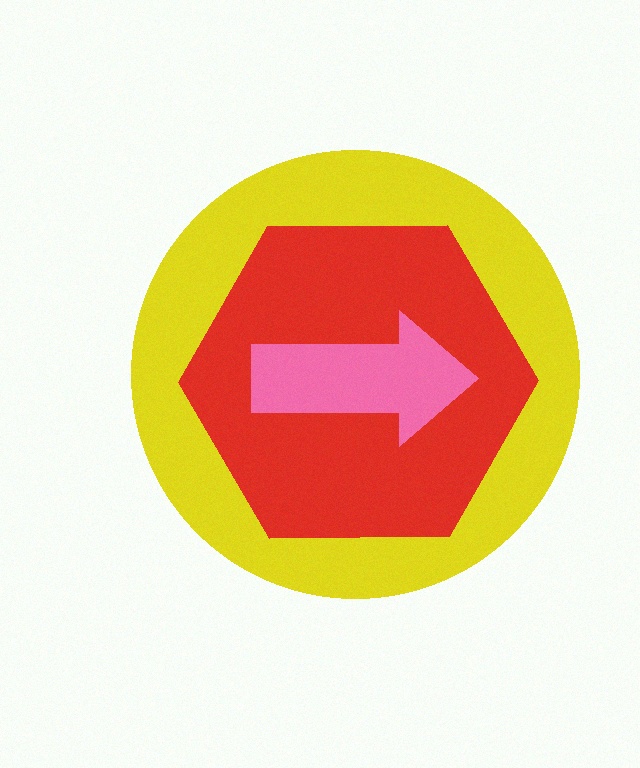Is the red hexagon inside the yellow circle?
Yes.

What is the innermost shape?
The pink arrow.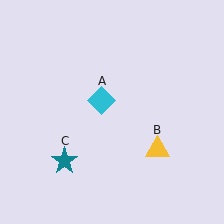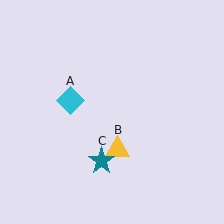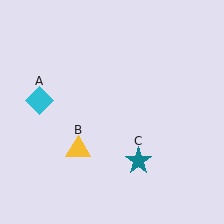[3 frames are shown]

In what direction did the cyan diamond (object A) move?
The cyan diamond (object A) moved left.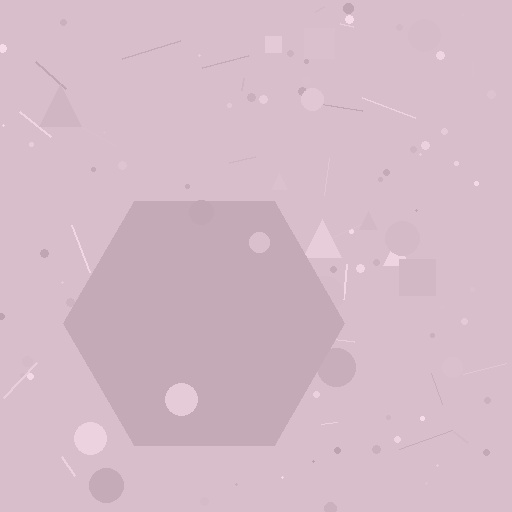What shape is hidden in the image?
A hexagon is hidden in the image.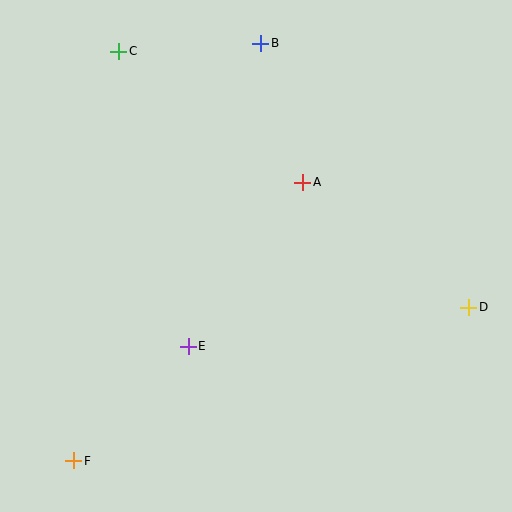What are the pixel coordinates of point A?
Point A is at (303, 182).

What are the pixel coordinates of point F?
Point F is at (74, 461).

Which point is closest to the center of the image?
Point A at (303, 182) is closest to the center.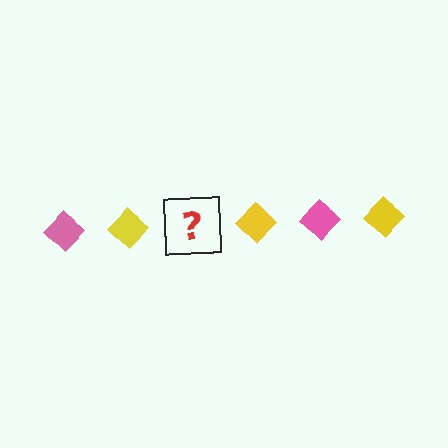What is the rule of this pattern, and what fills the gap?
The rule is that the pattern cycles through pink, yellow diamonds. The gap should be filled with a pink diamond.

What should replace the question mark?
The question mark should be replaced with a pink diamond.